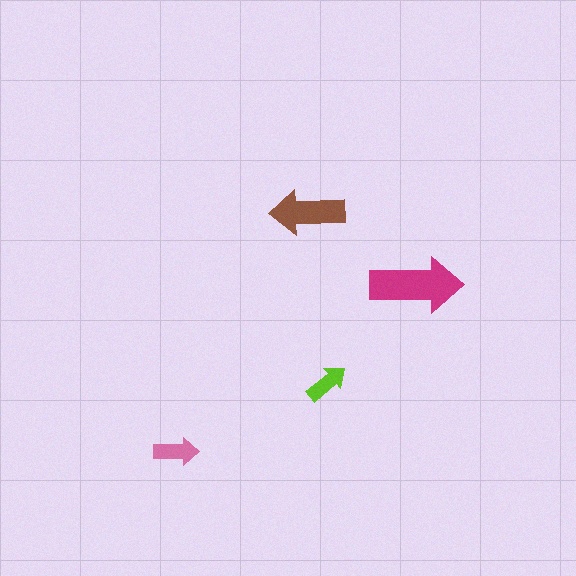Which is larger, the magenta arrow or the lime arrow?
The magenta one.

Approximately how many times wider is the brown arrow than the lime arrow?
About 1.5 times wider.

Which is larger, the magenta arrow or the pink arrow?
The magenta one.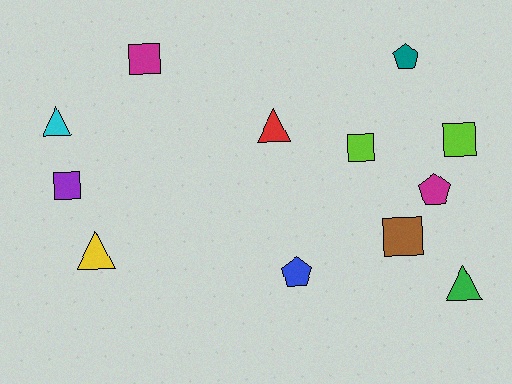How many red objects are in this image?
There is 1 red object.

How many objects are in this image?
There are 12 objects.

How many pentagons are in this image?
There are 3 pentagons.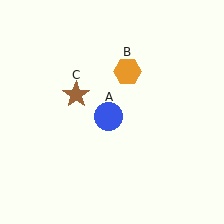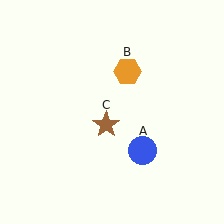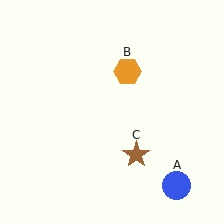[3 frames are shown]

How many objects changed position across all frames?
2 objects changed position: blue circle (object A), brown star (object C).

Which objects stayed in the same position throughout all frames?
Orange hexagon (object B) remained stationary.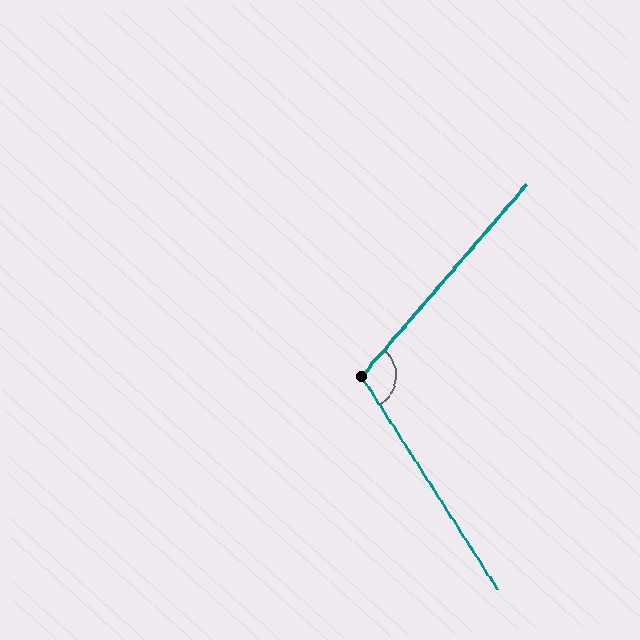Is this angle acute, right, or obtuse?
It is obtuse.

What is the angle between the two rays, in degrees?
Approximately 107 degrees.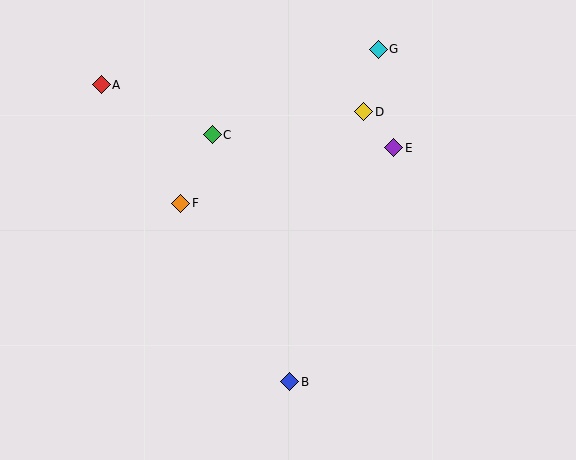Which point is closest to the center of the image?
Point F at (181, 203) is closest to the center.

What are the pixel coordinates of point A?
Point A is at (101, 85).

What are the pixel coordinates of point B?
Point B is at (290, 382).